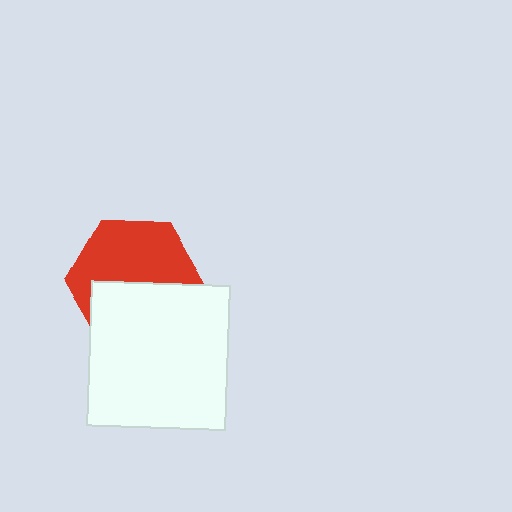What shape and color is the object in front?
The object in front is a white rectangle.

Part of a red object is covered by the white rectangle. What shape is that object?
It is a hexagon.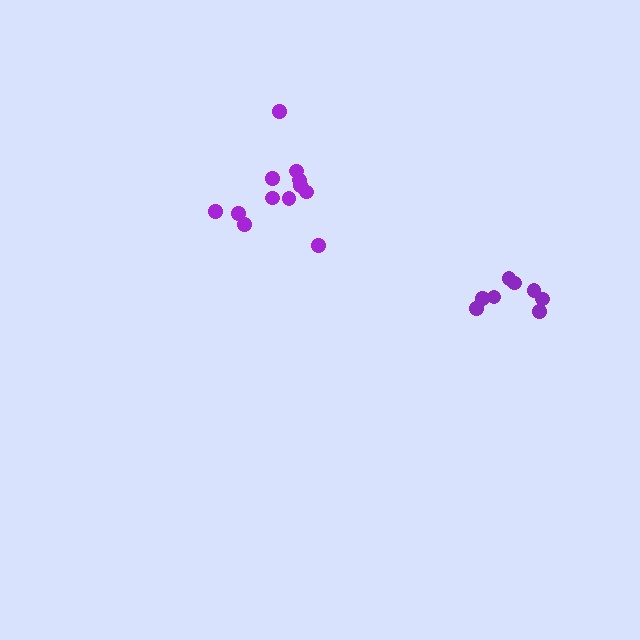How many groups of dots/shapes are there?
There are 2 groups.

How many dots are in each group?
Group 1: 12 dots, Group 2: 8 dots (20 total).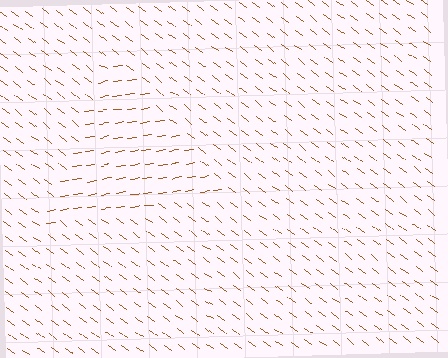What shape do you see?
I see a triangle.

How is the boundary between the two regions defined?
The boundary is defined purely by a change in line orientation (approximately 45 degrees difference). All lines are the same color and thickness.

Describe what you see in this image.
The image is filled with small brown line segments. A triangle region in the image has lines oriented differently from the surrounding lines, creating a visible texture boundary.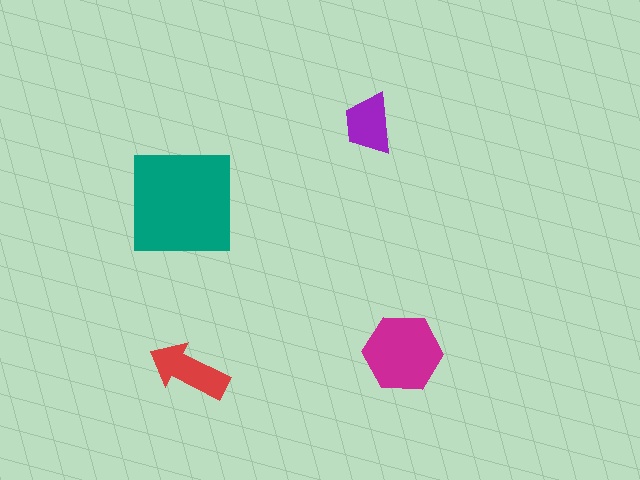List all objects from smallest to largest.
The purple trapezoid, the red arrow, the magenta hexagon, the teal square.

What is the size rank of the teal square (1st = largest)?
1st.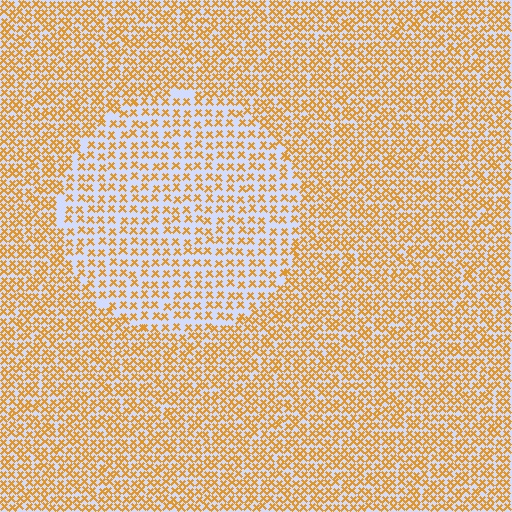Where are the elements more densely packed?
The elements are more densely packed outside the circle boundary.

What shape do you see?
I see a circle.